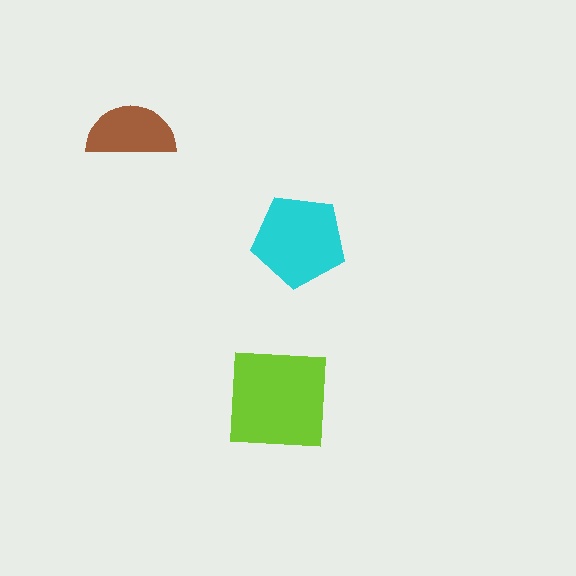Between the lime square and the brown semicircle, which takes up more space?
The lime square.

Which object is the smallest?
The brown semicircle.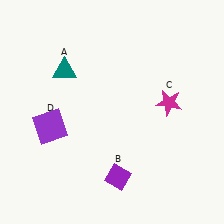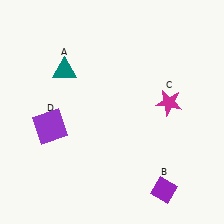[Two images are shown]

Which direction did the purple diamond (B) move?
The purple diamond (B) moved right.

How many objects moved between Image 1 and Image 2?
1 object moved between the two images.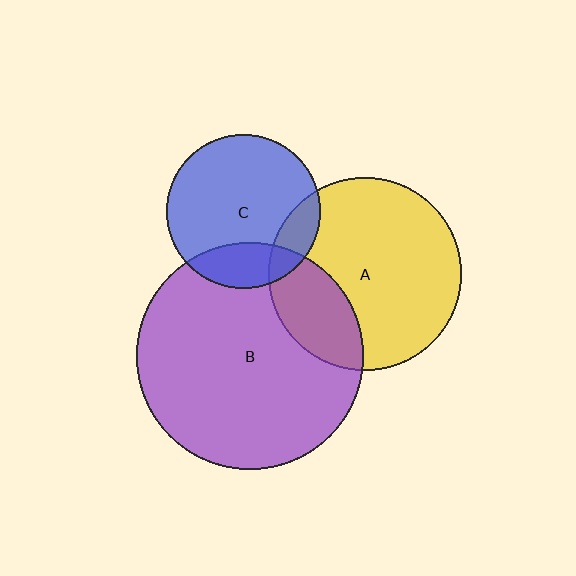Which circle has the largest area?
Circle B (purple).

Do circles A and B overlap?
Yes.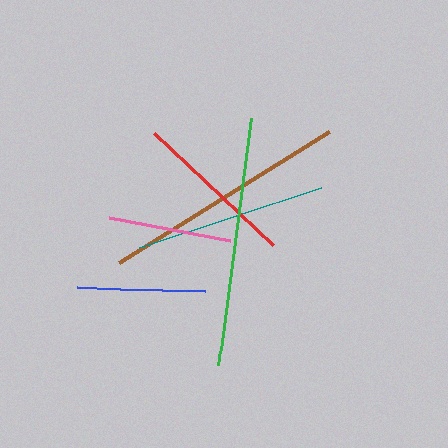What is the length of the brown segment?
The brown segment is approximately 248 pixels long.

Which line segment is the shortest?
The pink line is the shortest at approximately 124 pixels.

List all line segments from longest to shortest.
From longest to shortest: green, brown, teal, red, blue, pink.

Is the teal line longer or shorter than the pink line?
The teal line is longer than the pink line.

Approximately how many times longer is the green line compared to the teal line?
The green line is approximately 1.3 times the length of the teal line.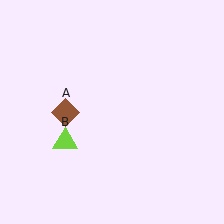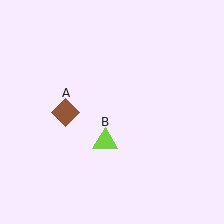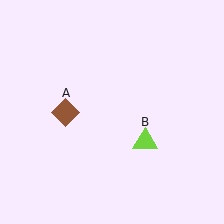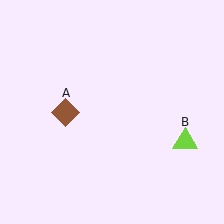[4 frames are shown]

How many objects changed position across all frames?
1 object changed position: lime triangle (object B).